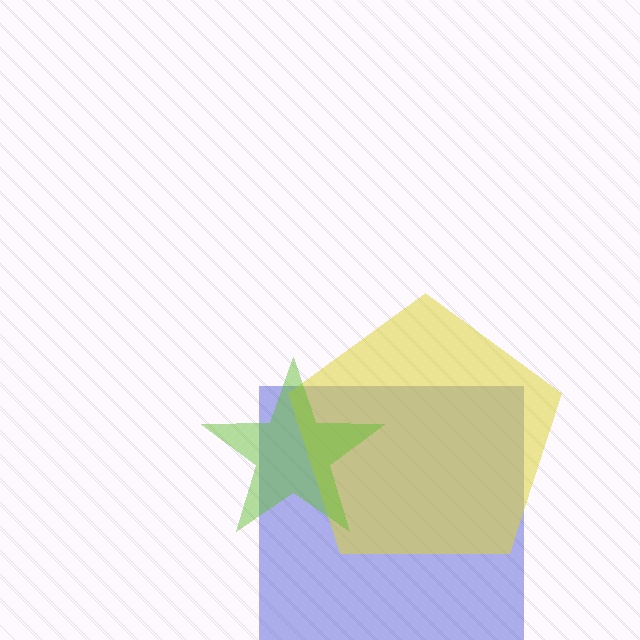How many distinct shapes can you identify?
There are 3 distinct shapes: a blue square, a yellow pentagon, a lime star.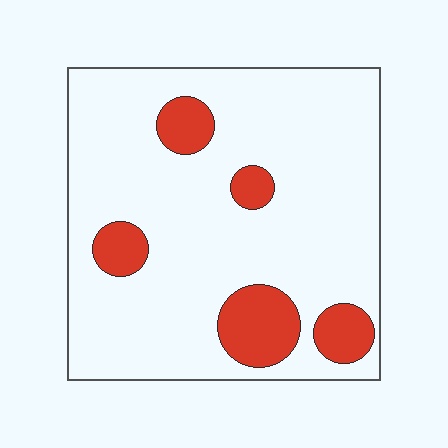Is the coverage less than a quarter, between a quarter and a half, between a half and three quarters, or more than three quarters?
Less than a quarter.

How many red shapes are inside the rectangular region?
5.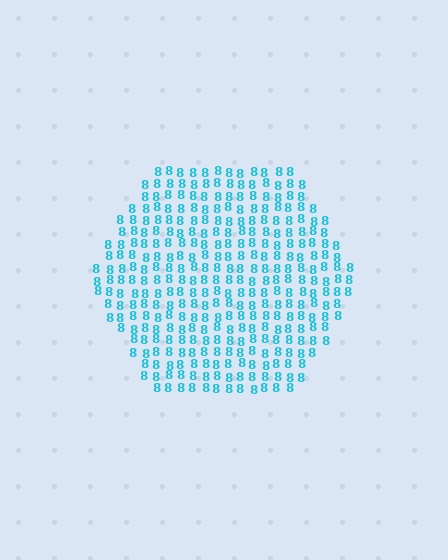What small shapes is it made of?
It is made of small digit 8's.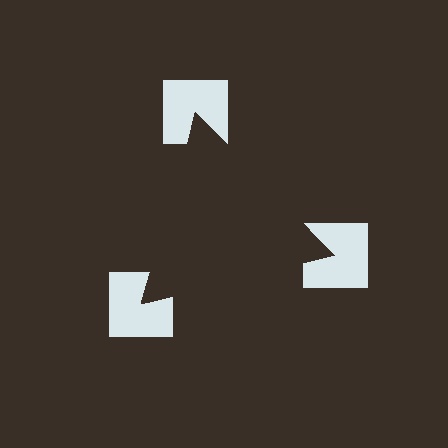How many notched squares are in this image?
There are 3 — one at each vertex of the illusory triangle.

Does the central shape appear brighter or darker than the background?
It typically appears slightly darker than the background, even though no actual brightness change is drawn.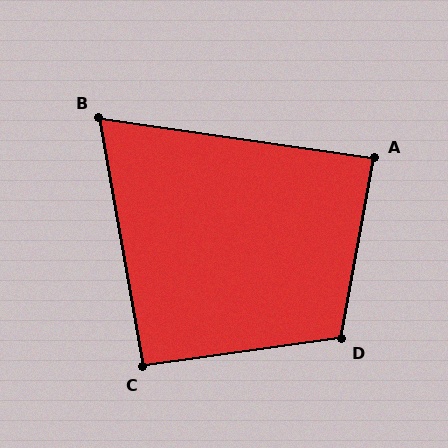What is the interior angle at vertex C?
Approximately 92 degrees (approximately right).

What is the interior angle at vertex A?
Approximately 88 degrees (approximately right).